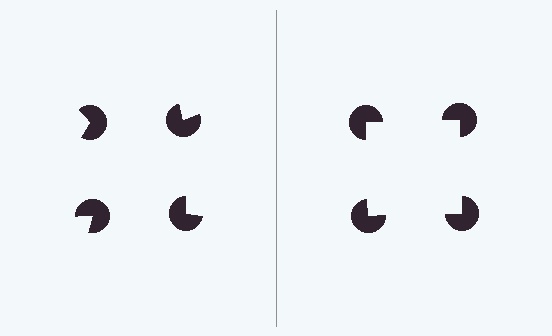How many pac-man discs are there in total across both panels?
8 — 4 on each side.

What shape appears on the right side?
An illusory square.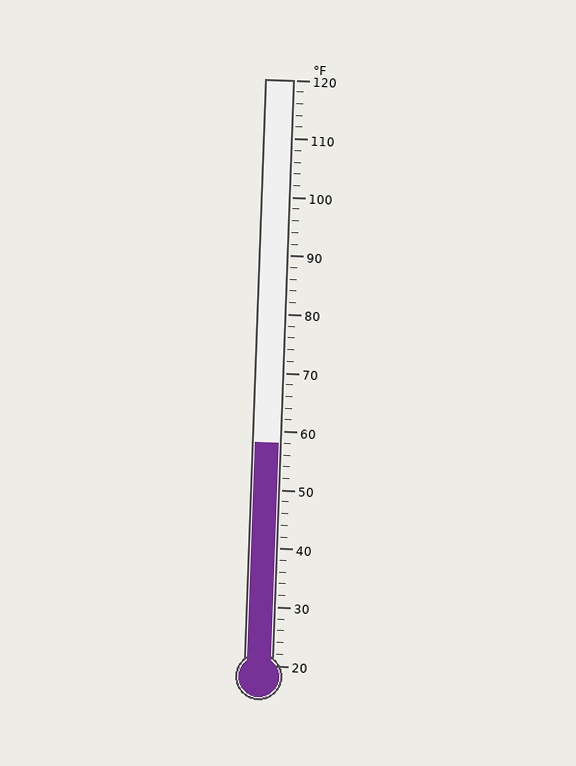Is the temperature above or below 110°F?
The temperature is below 110°F.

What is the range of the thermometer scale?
The thermometer scale ranges from 20°F to 120°F.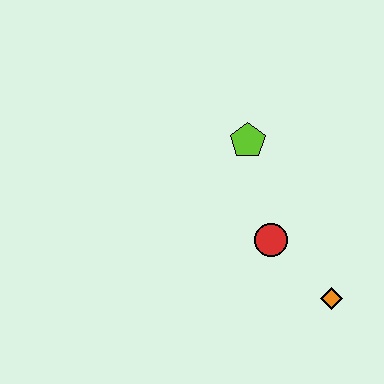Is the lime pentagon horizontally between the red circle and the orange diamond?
No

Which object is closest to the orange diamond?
The red circle is closest to the orange diamond.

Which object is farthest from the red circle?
The lime pentagon is farthest from the red circle.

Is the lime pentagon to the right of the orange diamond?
No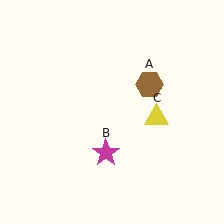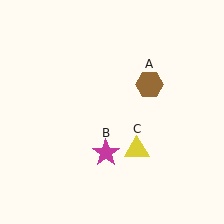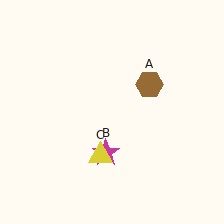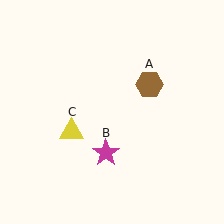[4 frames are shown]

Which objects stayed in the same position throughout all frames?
Brown hexagon (object A) and magenta star (object B) remained stationary.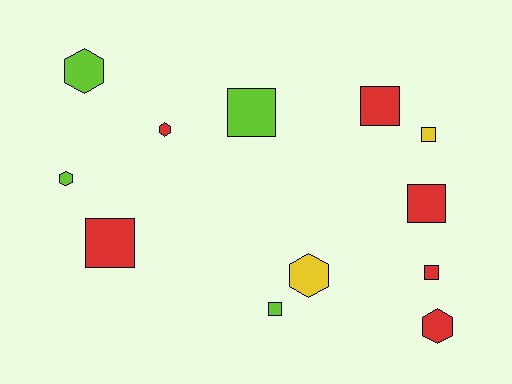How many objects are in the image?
There are 12 objects.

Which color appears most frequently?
Red, with 6 objects.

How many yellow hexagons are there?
There is 1 yellow hexagon.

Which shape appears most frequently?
Square, with 7 objects.